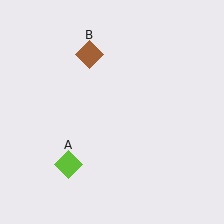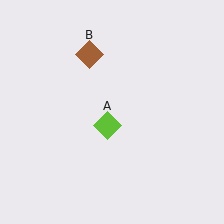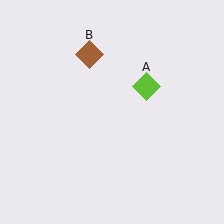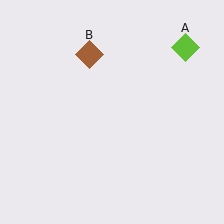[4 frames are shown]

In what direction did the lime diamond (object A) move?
The lime diamond (object A) moved up and to the right.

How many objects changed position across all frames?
1 object changed position: lime diamond (object A).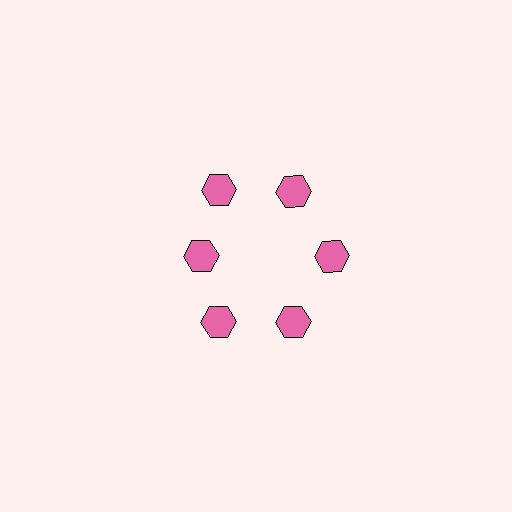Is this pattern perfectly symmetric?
No. The 6 pink hexagons are arranged in a ring, but one element near the 9 o'clock position is pulled inward toward the center, breaking the 6-fold rotational symmetry.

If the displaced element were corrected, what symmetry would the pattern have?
It would have 6-fold rotational symmetry — the pattern would map onto itself every 60 degrees.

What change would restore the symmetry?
The symmetry would be restored by moving it outward, back onto the ring so that all 6 hexagons sit at equal angles and equal distance from the center.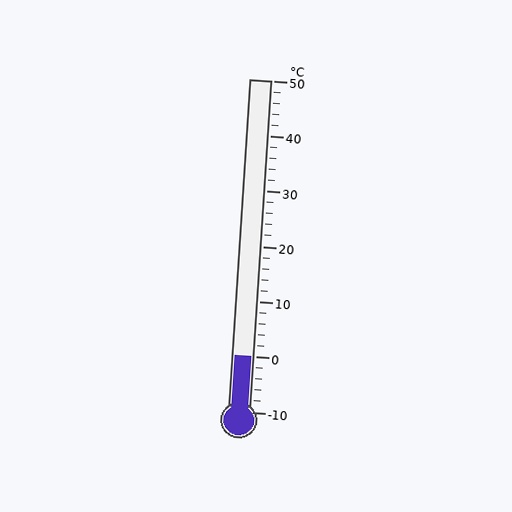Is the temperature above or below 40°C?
The temperature is below 40°C.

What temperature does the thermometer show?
The thermometer shows approximately 0°C.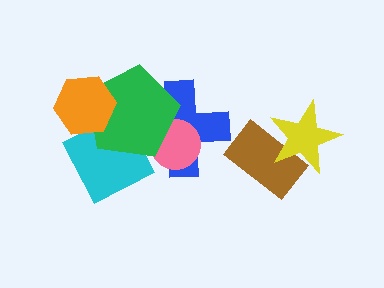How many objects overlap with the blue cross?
2 objects overlap with the blue cross.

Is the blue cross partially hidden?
Yes, it is partially covered by another shape.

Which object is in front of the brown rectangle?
The yellow star is in front of the brown rectangle.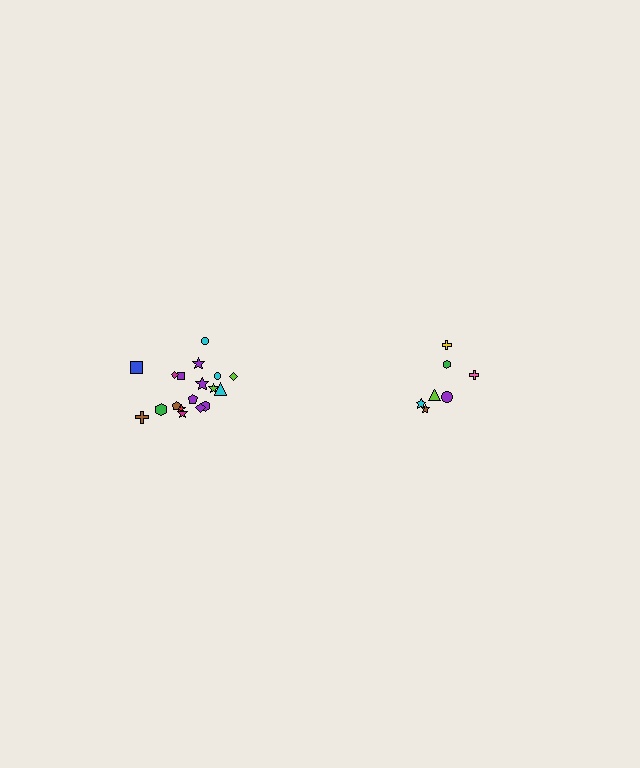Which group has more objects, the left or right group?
The left group.